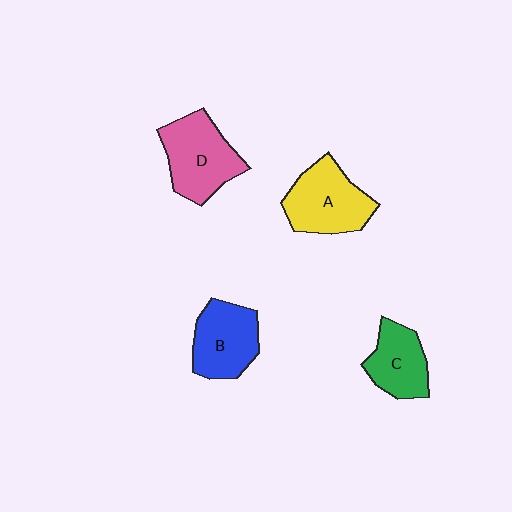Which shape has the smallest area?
Shape C (green).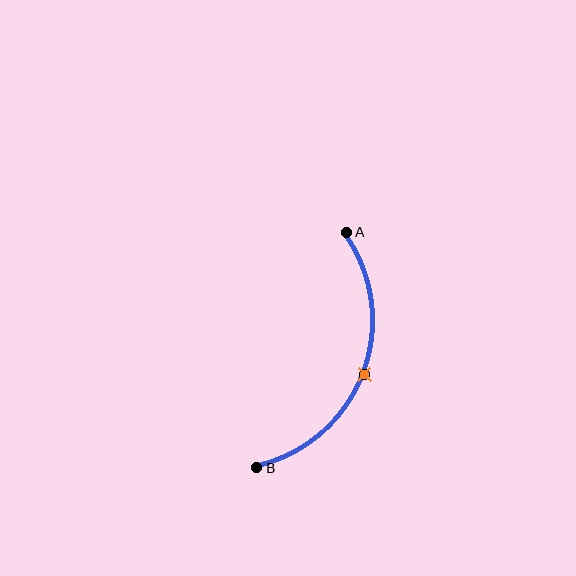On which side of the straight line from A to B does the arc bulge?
The arc bulges to the right of the straight line connecting A and B.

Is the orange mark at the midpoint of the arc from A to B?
Yes. The orange mark lies on the arc at equal arc-length from both A and B — it is the arc midpoint.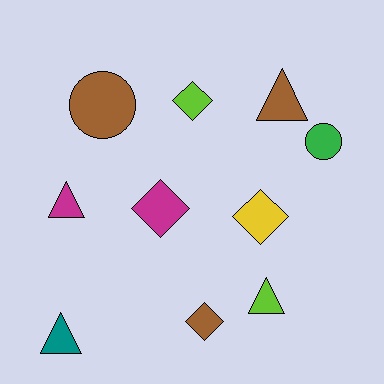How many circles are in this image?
There are 2 circles.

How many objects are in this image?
There are 10 objects.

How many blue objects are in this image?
There are no blue objects.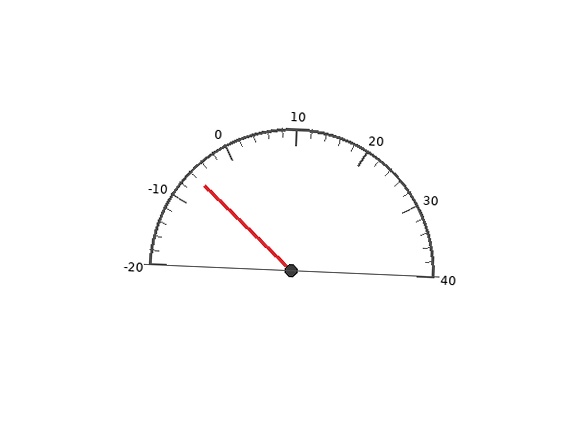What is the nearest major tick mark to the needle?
The nearest major tick mark is -10.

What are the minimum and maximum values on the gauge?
The gauge ranges from -20 to 40.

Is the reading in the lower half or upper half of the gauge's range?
The reading is in the lower half of the range (-20 to 40).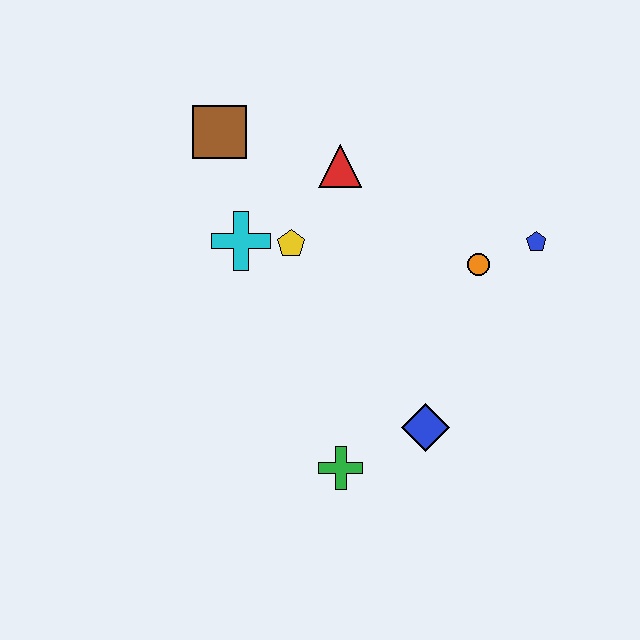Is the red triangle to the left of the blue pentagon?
Yes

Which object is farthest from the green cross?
The brown square is farthest from the green cross.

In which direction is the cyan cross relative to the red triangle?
The cyan cross is to the left of the red triangle.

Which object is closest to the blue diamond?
The green cross is closest to the blue diamond.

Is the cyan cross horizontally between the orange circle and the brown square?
Yes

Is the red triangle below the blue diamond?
No